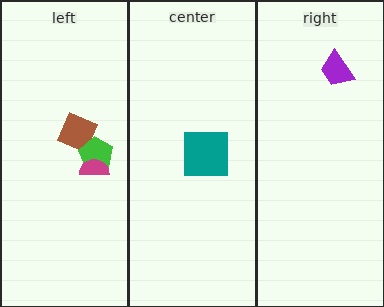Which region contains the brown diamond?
The left region.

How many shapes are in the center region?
1.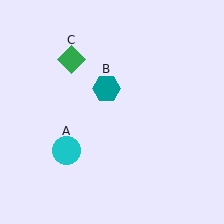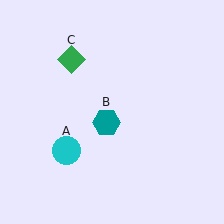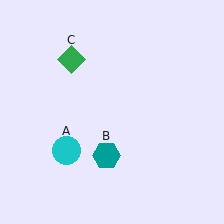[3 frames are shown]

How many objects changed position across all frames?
1 object changed position: teal hexagon (object B).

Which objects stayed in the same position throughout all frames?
Cyan circle (object A) and green diamond (object C) remained stationary.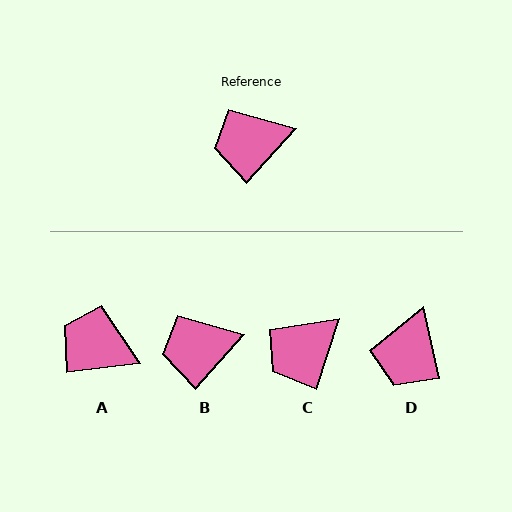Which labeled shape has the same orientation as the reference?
B.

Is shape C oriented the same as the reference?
No, it is off by about 24 degrees.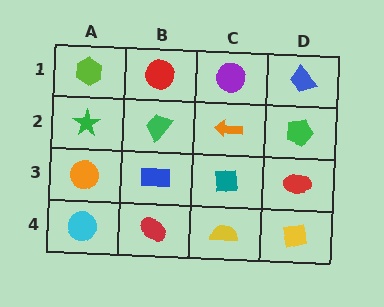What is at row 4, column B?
A red ellipse.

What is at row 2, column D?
A green pentagon.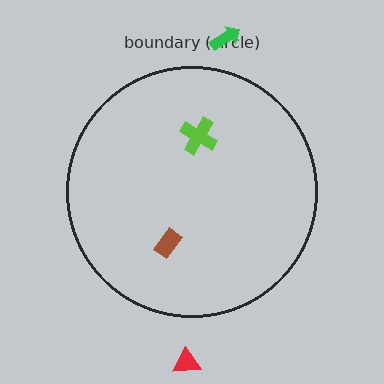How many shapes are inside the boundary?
2 inside, 2 outside.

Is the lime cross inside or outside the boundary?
Inside.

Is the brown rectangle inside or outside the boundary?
Inside.